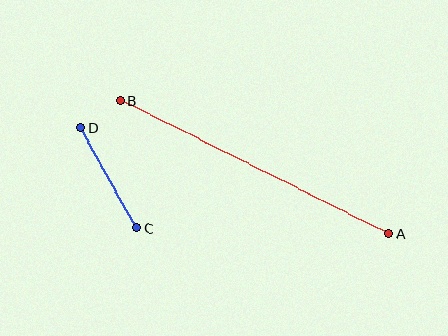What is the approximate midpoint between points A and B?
The midpoint is at approximately (254, 167) pixels.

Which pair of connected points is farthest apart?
Points A and B are farthest apart.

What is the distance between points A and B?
The distance is approximately 299 pixels.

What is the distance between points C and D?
The distance is approximately 115 pixels.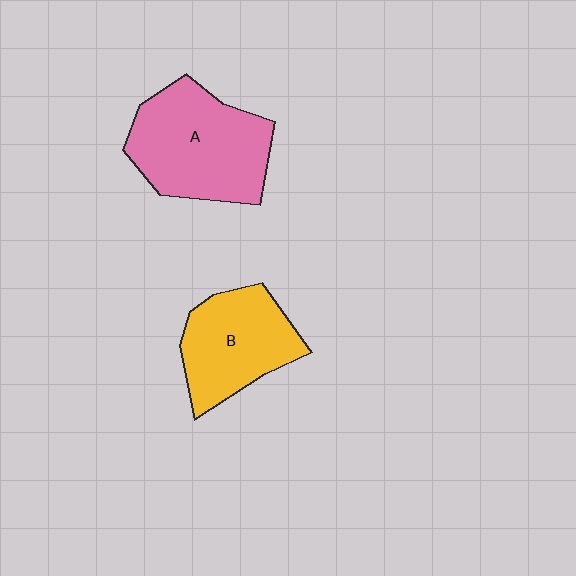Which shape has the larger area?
Shape A (pink).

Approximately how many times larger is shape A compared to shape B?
Approximately 1.3 times.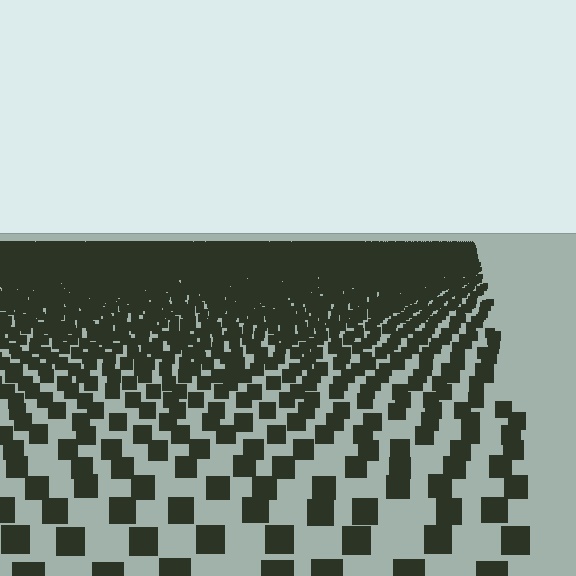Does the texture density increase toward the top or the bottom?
Density increases toward the top.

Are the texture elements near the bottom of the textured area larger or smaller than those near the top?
Larger. Near the bottom, elements are closer to the viewer and appear at a bigger on-screen size.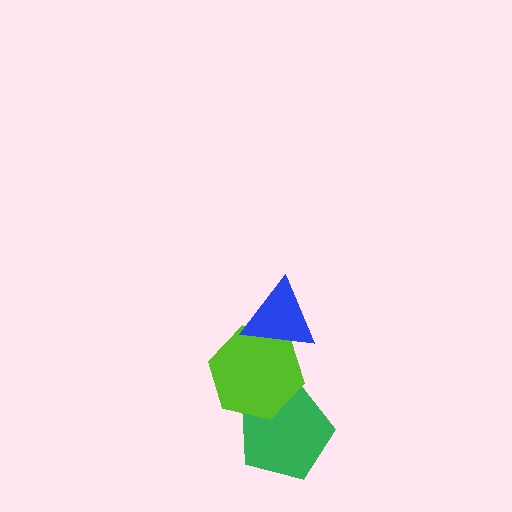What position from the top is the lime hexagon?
The lime hexagon is 2nd from the top.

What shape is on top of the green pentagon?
The lime hexagon is on top of the green pentagon.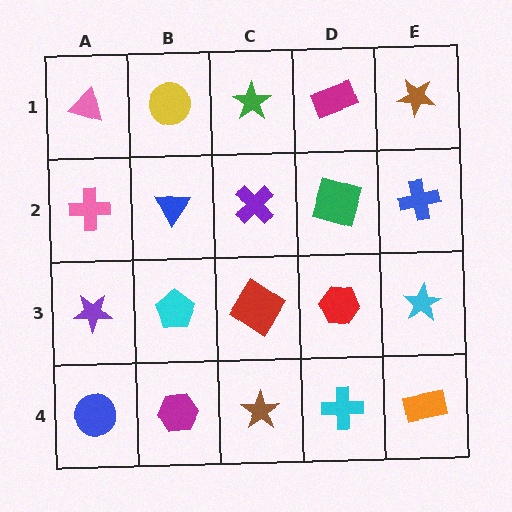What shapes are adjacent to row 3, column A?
A pink cross (row 2, column A), a blue circle (row 4, column A), a cyan pentagon (row 3, column B).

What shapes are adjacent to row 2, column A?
A pink triangle (row 1, column A), a purple star (row 3, column A), a blue triangle (row 2, column B).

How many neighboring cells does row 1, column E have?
2.